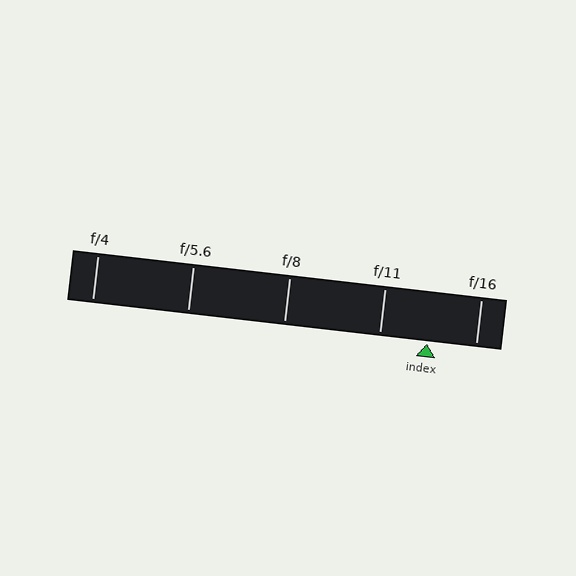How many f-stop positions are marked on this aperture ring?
There are 5 f-stop positions marked.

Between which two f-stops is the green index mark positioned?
The index mark is between f/11 and f/16.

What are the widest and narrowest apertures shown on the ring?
The widest aperture shown is f/4 and the narrowest is f/16.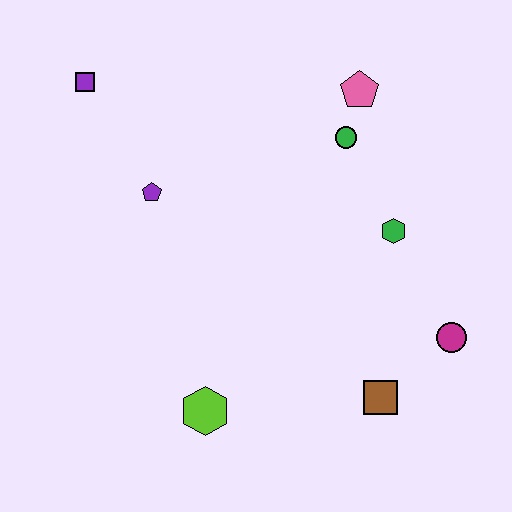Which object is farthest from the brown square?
The purple square is farthest from the brown square.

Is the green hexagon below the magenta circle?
No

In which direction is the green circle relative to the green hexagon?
The green circle is above the green hexagon.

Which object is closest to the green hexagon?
The green circle is closest to the green hexagon.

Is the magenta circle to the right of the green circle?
Yes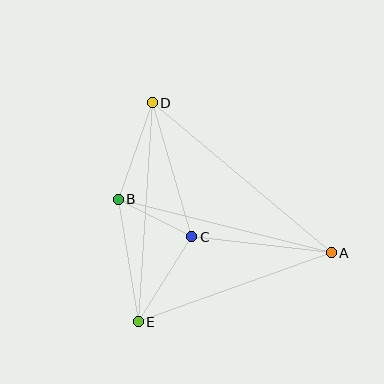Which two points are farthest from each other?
Points A and D are farthest from each other.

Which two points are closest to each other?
Points B and C are closest to each other.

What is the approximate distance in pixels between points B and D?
The distance between B and D is approximately 102 pixels.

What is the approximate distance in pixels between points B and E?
The distance between B and E is approximately 124 pixels.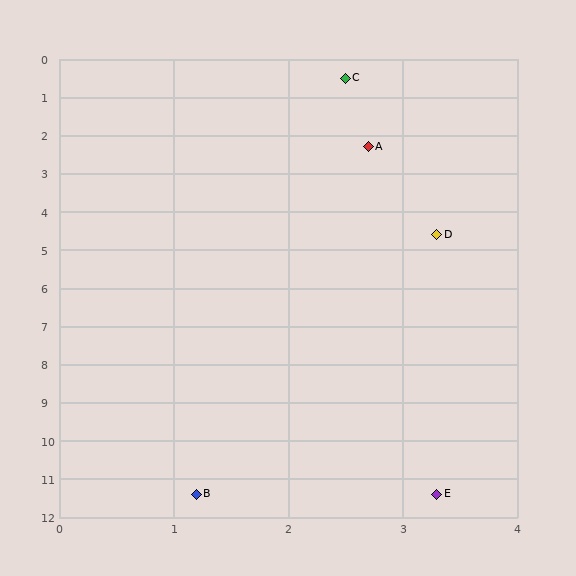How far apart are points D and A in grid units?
Points D and A are about 2.4 grid units apart.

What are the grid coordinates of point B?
Point B is at approximately (1.2, 11.4).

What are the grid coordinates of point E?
Point E is at approximately (3.3, 11.4).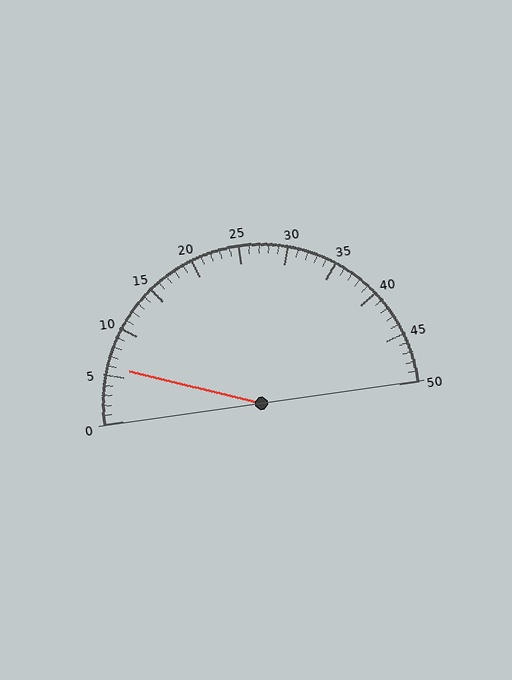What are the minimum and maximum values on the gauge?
The gauge ranges from 0 to 50.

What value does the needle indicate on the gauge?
The needle indicates approximately 6.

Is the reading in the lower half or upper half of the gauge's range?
The reading is in the lower half of the range (0 to 50).